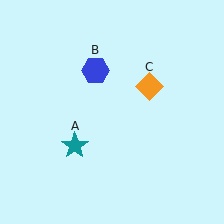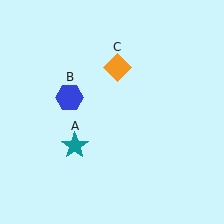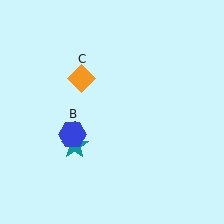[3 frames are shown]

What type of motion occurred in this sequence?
The blue hexagon (object B), orange diamond (object C) rotated counterclockwise around the center of the scene.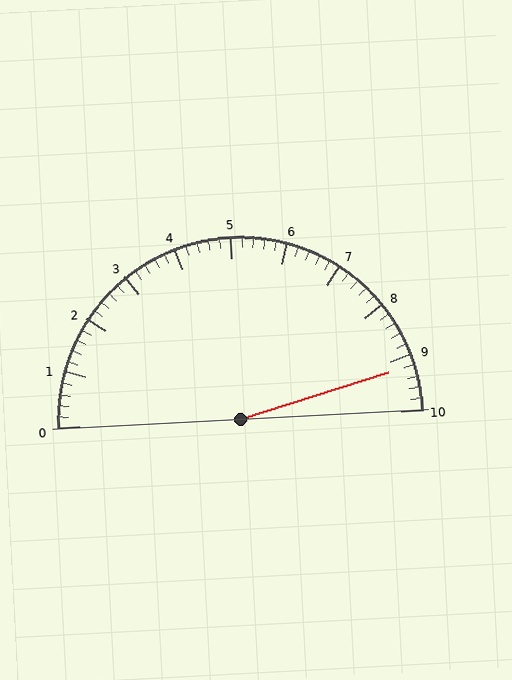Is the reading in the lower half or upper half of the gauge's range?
The reading is in the upper half of the range (0 to 10).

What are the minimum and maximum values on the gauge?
The gauge ranges from 0 to 10.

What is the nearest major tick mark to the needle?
The nearest major tick mark is 9.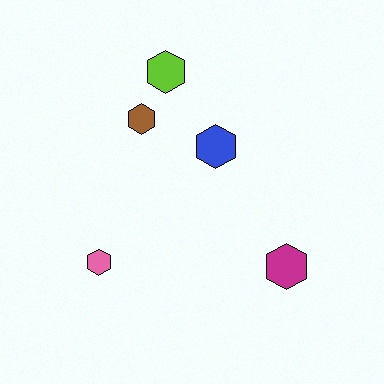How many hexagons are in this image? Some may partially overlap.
There are 5 hexagons.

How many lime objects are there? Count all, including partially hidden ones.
There is 1 lime object.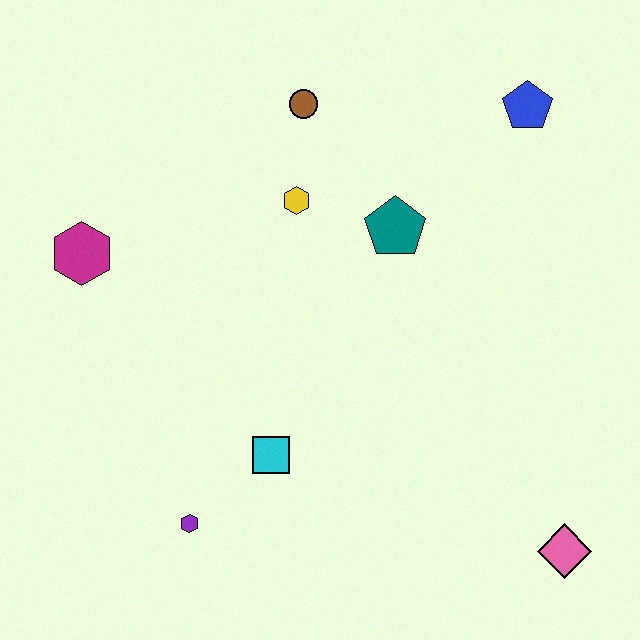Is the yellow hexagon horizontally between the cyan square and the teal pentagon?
Yes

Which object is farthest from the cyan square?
The blue pentagon is farthest from the cyan square.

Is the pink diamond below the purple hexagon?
Yes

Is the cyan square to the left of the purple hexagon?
No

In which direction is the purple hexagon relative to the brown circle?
The purple hexagon is below the brown circle.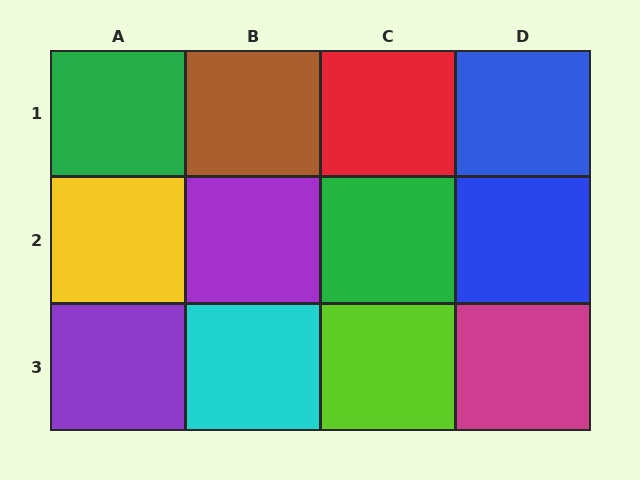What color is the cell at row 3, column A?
Purple.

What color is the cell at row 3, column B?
Cyan.